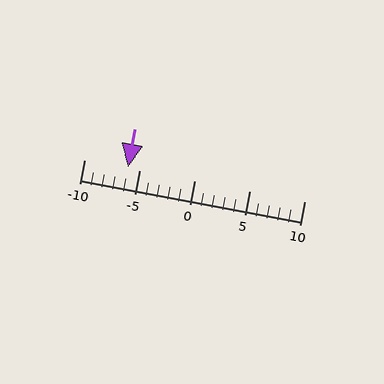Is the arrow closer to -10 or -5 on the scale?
The arrow is closer to -5.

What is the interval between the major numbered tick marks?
The major tick marks are spaced 5 units apart.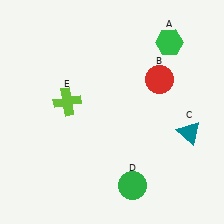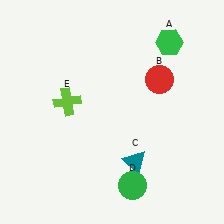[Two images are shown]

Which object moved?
The teal triangle (C) moved left.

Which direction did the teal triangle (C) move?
The teal triangle (C) moved left.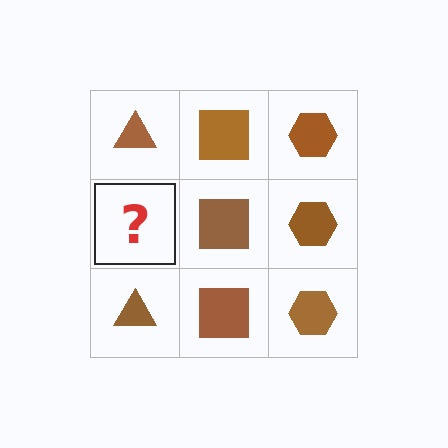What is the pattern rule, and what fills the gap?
The rule is that each column has a consistent shape. The gap should be filled with a brown triangle.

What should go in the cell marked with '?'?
The missing cell should contain a brown triangle.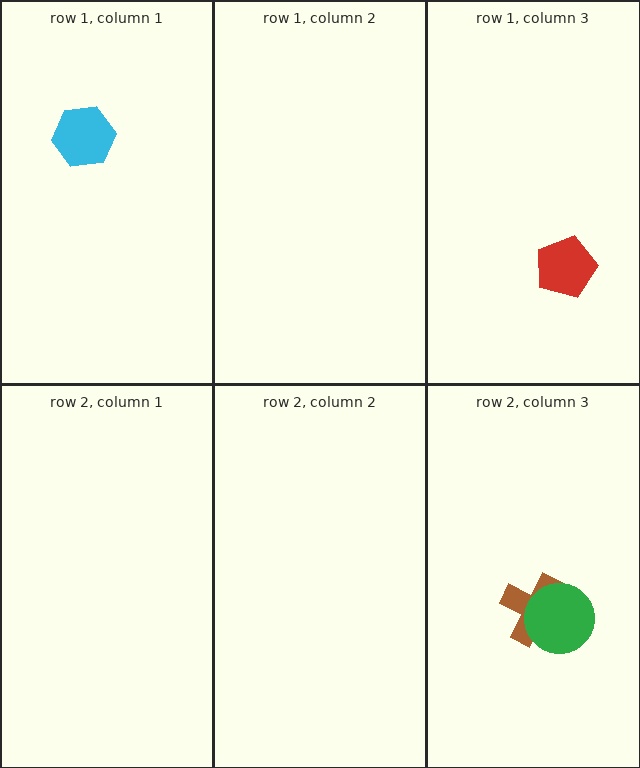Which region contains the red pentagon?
The row 1, column 3 region.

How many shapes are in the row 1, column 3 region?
1.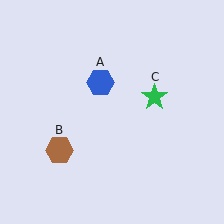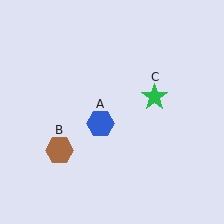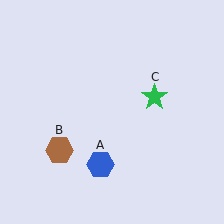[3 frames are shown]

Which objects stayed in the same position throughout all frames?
Brown hexagon (object B) and green star (object C) remained stationary.